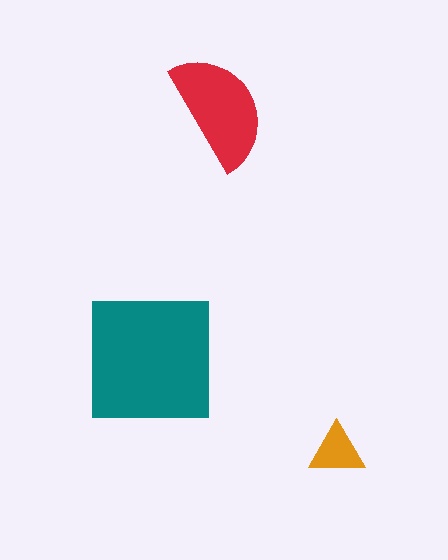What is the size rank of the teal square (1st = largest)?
1st.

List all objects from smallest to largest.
The orange triangle, the red semicircle, the teal square.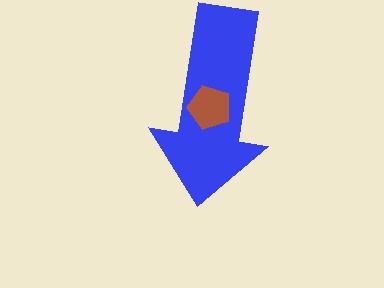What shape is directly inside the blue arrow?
The brown pentagon.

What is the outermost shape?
The blue arrow.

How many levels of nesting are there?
2.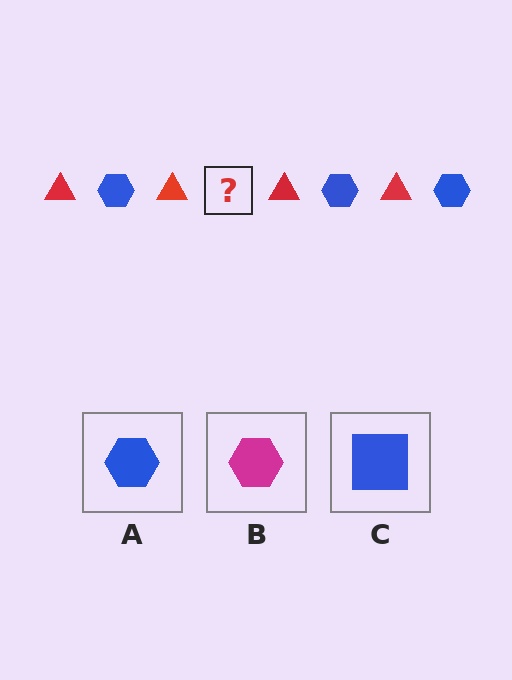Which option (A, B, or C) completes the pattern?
A.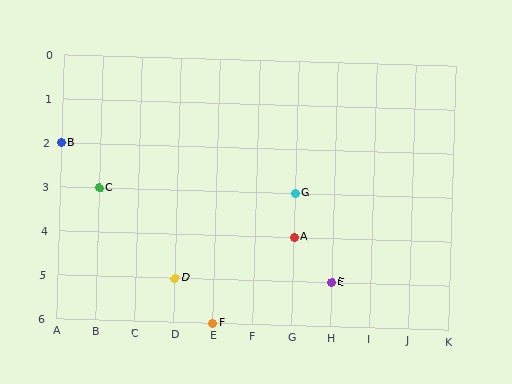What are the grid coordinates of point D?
Point D is at grid coordinates (D, 5).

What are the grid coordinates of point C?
Point C is at grid coordinates (B, 3).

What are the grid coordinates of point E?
Point E is at grid coordinates (H, 5).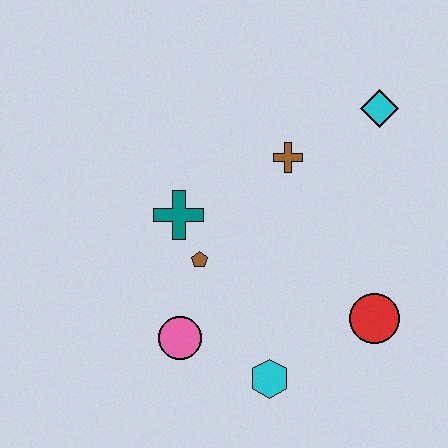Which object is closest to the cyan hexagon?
The pink circle is closest to the cyan hexagon.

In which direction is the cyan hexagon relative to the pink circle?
The cyan hexagon is to the right of the pink circle.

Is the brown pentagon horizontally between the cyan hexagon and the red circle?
No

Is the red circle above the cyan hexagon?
Yes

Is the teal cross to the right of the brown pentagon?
No